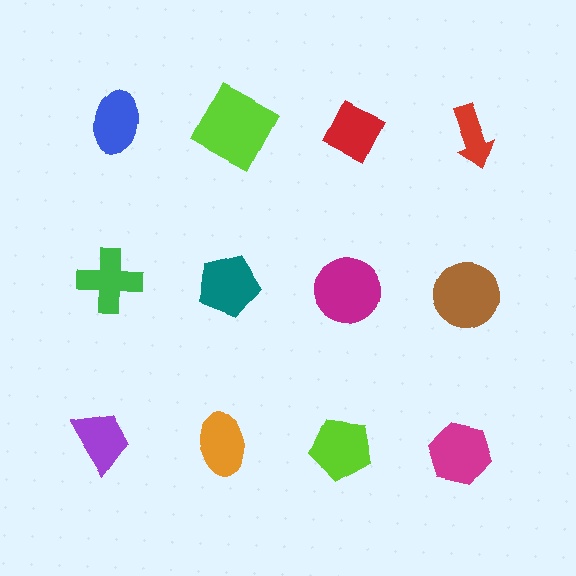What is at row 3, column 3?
A lime pentagon.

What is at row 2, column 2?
A teal pentagon.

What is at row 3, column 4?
A magenta hexagon.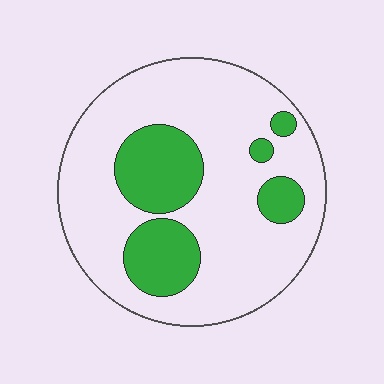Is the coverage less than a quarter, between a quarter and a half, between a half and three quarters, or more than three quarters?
Less than a quarter.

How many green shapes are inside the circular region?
5.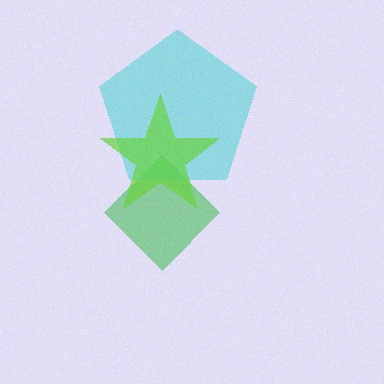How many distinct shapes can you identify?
There are 3 distinct shapes: a green diamond, a cyan pentagon, a lime star.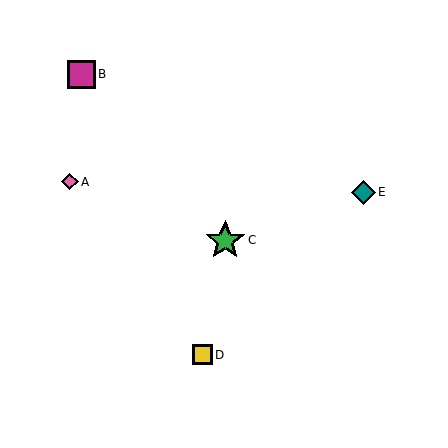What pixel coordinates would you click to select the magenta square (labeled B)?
Click at (81, 74) to select the magenta square B.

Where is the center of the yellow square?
The center of the yellow square is at (202, 355).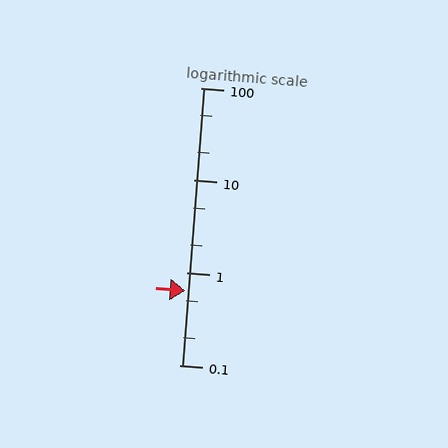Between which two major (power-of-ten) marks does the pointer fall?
The pointer is between 0.1 and 1.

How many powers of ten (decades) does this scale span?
The scale spans 3 decades, from 0.1 to 100.